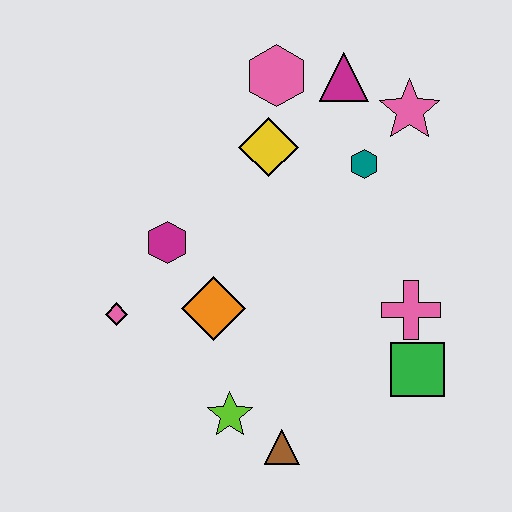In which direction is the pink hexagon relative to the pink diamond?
The pink hexagon is above the pink diamond.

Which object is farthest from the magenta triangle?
The brown triangle is farthest from the magenta triangle.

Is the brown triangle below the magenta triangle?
Yes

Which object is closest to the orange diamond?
The magenta hexagon is closest to the orange diamond.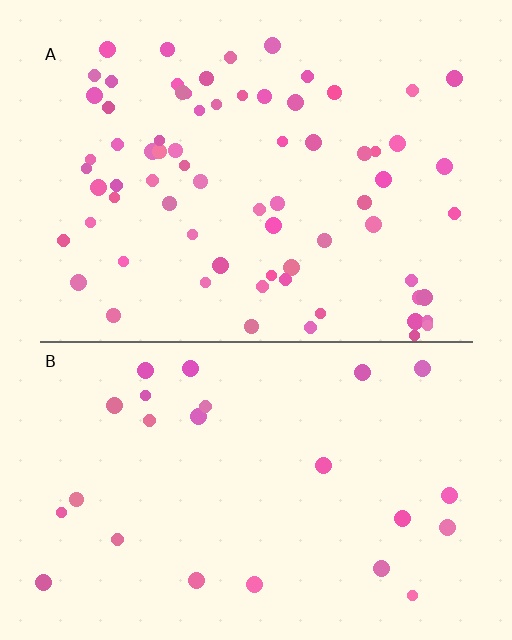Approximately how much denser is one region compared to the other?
Approximately 2.9× — region A over region B.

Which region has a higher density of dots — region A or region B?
A (the top).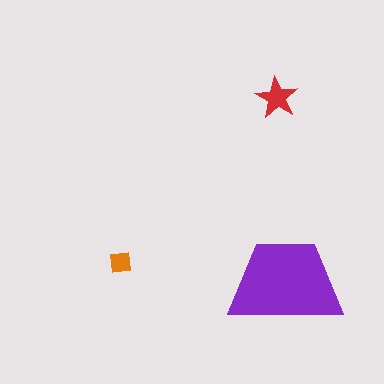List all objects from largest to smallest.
The purple trapezoid, the red star, the orange square.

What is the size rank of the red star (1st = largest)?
2nd.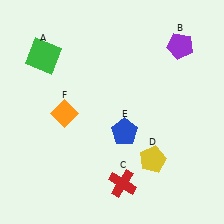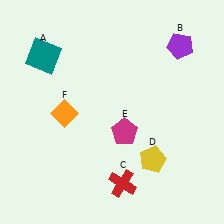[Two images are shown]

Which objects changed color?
A changed from green to teal. E changed from blue to magenta.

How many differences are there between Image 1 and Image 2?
There are 2 differences between the two images.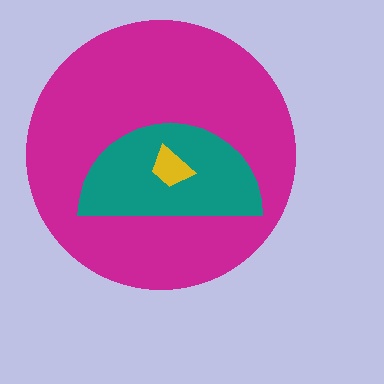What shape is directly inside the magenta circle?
The teal semicircle.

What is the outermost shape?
The magenta circle.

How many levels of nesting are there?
3.